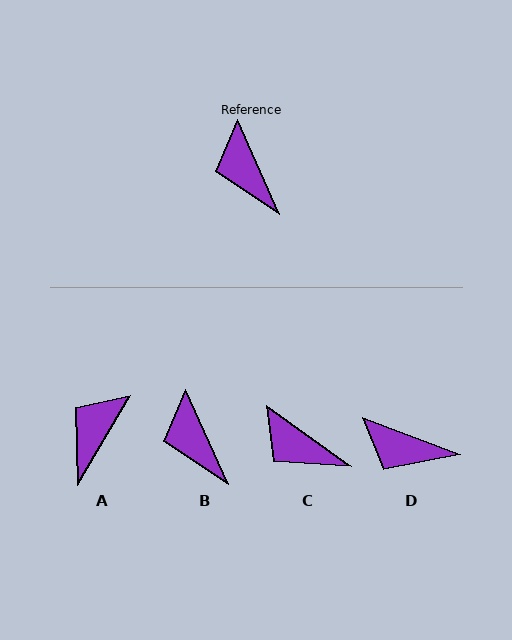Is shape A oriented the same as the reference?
No, it is off by about 55 degrees.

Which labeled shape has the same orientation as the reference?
B.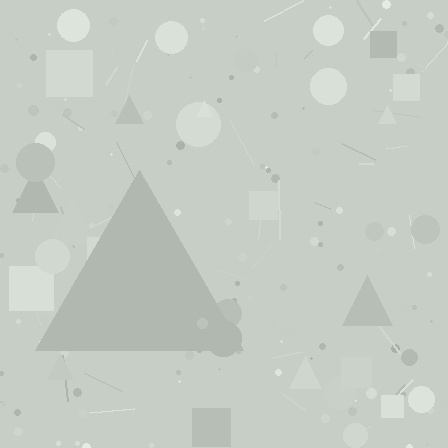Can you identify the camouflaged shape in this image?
The camouflaged shape is a triangle.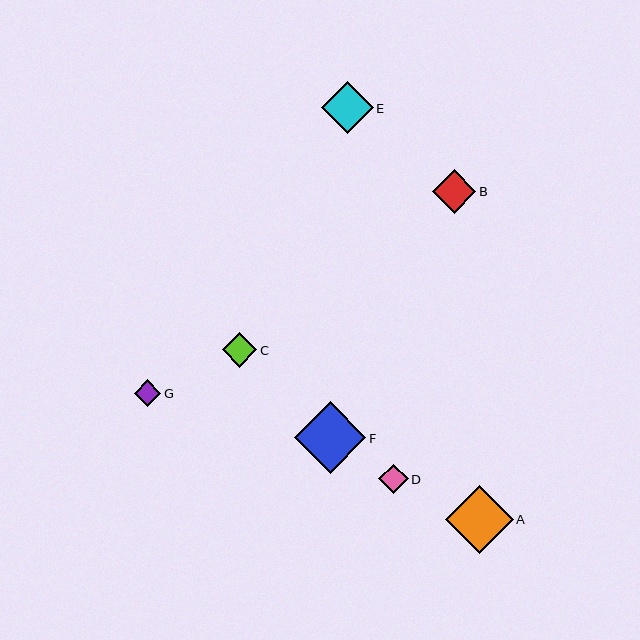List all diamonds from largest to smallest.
From largest to smallest: F, A, E, B, C, D, G.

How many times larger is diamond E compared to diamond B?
Diamond E is approximately 1.2 times the size of diamond B.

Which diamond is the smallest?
Diamond G is the smallest with a size of approximately 26 pixels.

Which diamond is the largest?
Diamond F is the largest with a size of approximately 72 pixels.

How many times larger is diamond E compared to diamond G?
Diamond E is approximately 2.0 times the size of diamond G.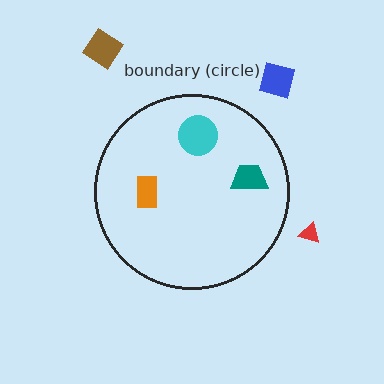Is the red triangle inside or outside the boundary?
Outside.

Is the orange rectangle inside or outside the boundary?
Inside.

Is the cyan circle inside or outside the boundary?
Inside.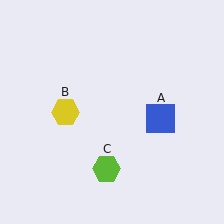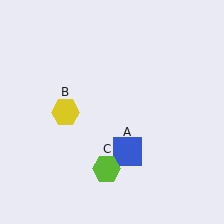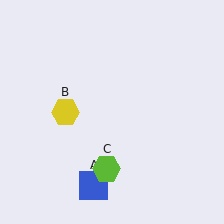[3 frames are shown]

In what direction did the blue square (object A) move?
The blue square (object A) moved down and to the left.